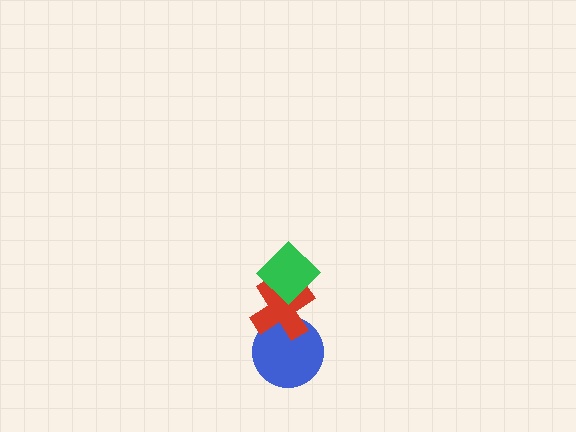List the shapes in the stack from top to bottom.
From top to bottom: the green diamond, the red cross, the blue circle.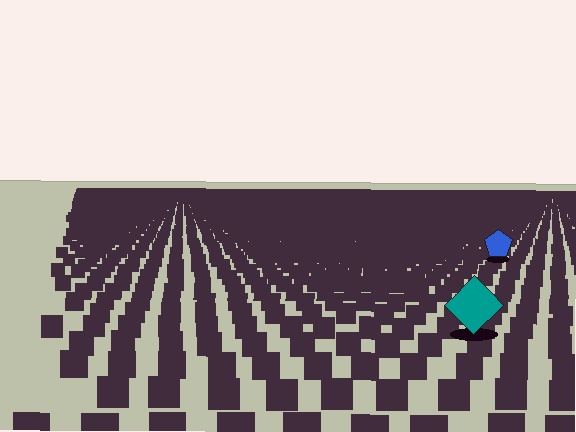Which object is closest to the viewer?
The teal diamond is closest. The texture marks near it are larger and more spread out.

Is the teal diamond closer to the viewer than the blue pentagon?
Yes. The teal diamond is closer — you can tell from the texture gradient: the ground texture is coarser near it.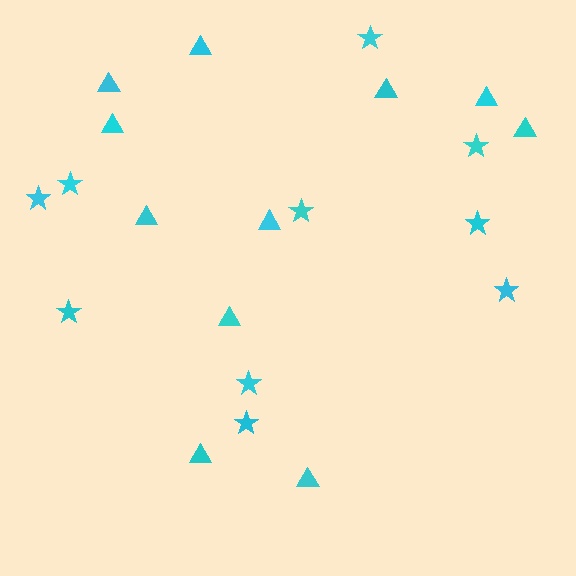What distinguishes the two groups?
There are 2 groups: one group of stars (10) and one group of triangles (11).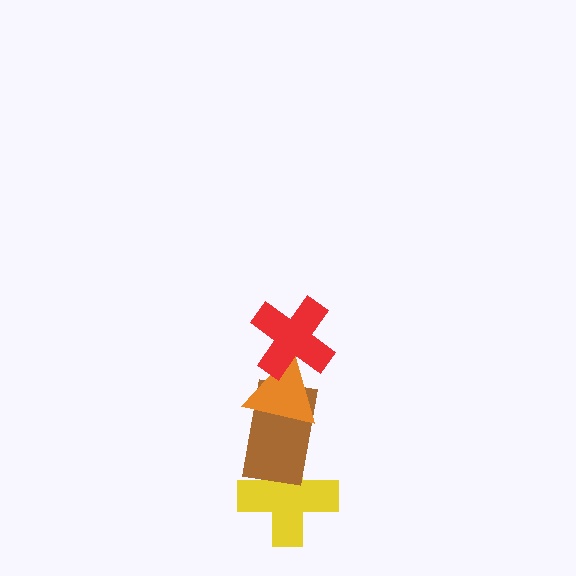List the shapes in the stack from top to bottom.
From top to bottom: the red cross, the orange triangle, the brown rectangle, the yellow cross.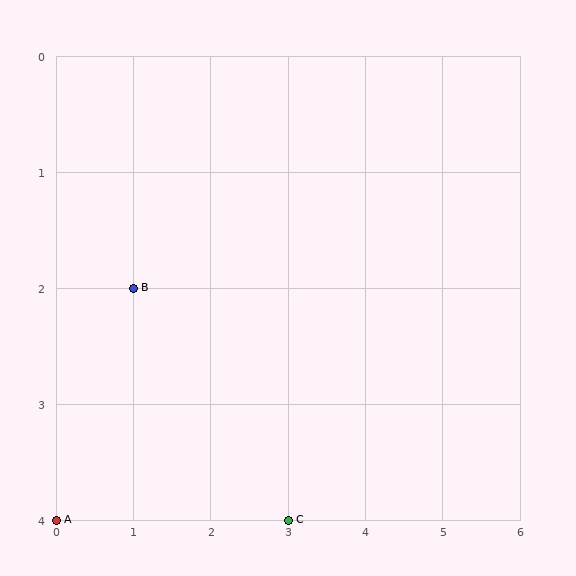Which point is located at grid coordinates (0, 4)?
Point A is at (0, 4).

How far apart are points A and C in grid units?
Points A and C are 3 columns apart.